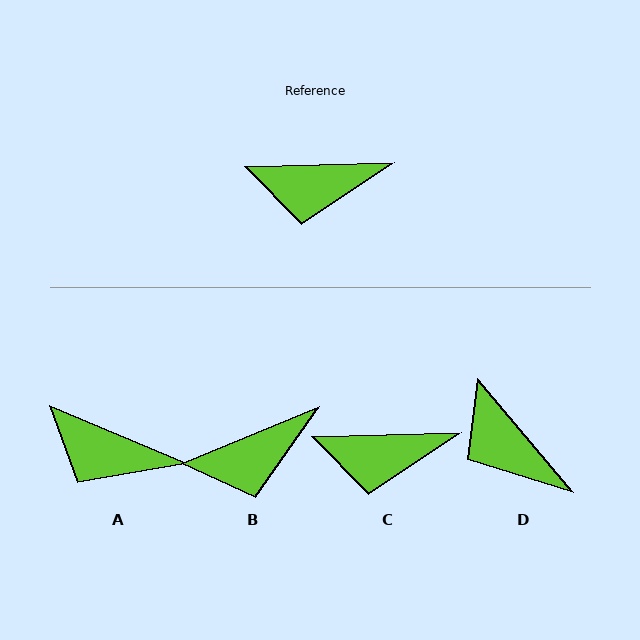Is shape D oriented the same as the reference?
No, it is off by about 51 degrees.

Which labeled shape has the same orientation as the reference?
C.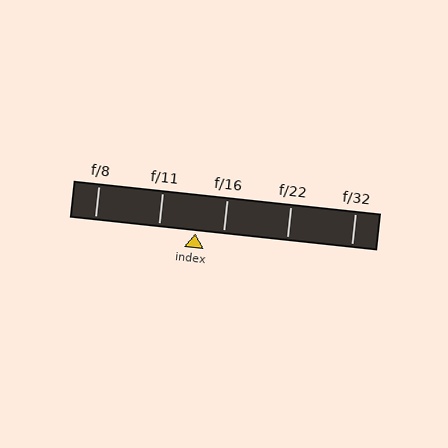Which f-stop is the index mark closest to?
The index mark is closest to f/16.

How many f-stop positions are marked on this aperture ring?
There are 5 f-stop positions marked.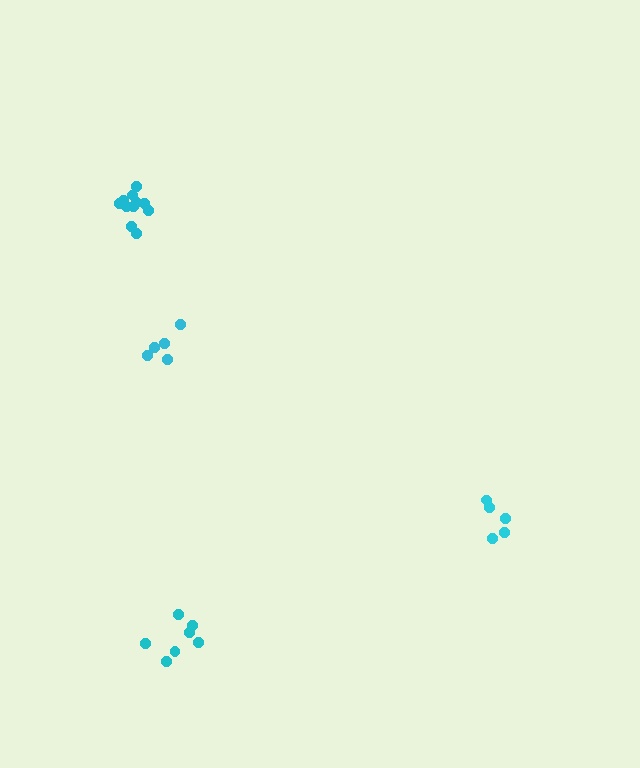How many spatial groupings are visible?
There are 4 spatial groupings.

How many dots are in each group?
Group 1: 5 dots, Group 2: 5 dots, Group 3: 7 dots, Group 4: 11 dots (28 total).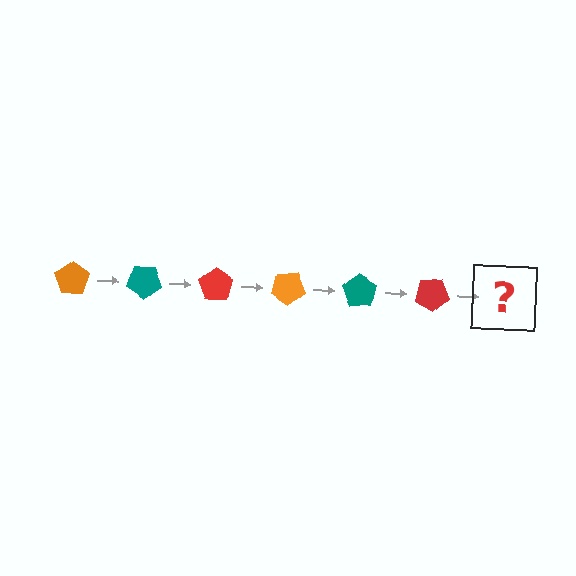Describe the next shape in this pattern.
It should be an orange pentagon, rotated 210 degrees from the start.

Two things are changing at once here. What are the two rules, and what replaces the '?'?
The two rules are that it rotates 35 degrees each step and the color cycles through orange, teal, and red. The '?' should be an orange pentagon, rotated 210 degrees from the start.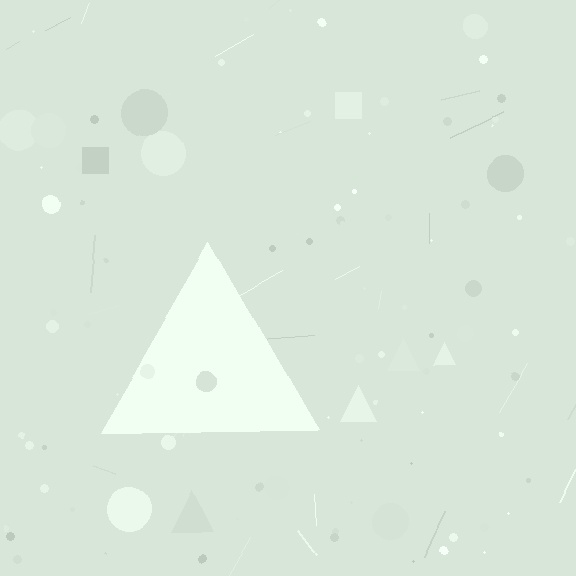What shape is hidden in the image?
A triangle is hidden in the image.